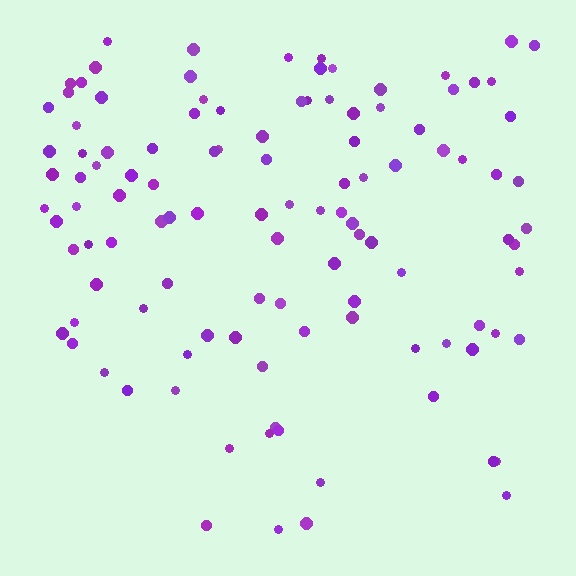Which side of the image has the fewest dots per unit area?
The bottom.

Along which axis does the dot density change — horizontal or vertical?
Vertical.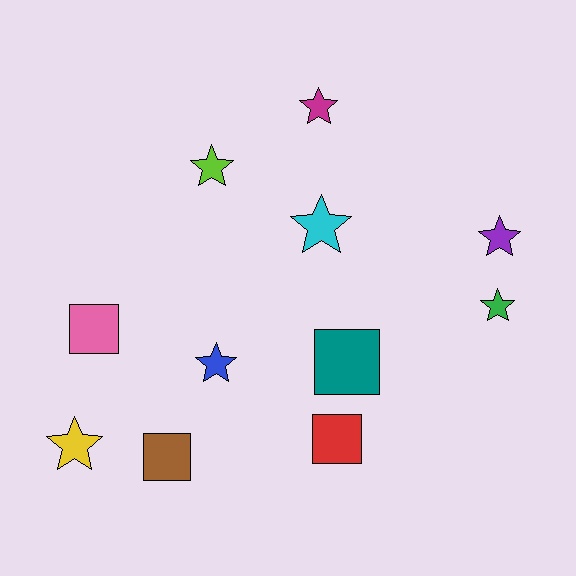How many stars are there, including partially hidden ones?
There are 7 stars.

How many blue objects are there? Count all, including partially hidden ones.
There is 1 blue object.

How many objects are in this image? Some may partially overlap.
There are 11 objects.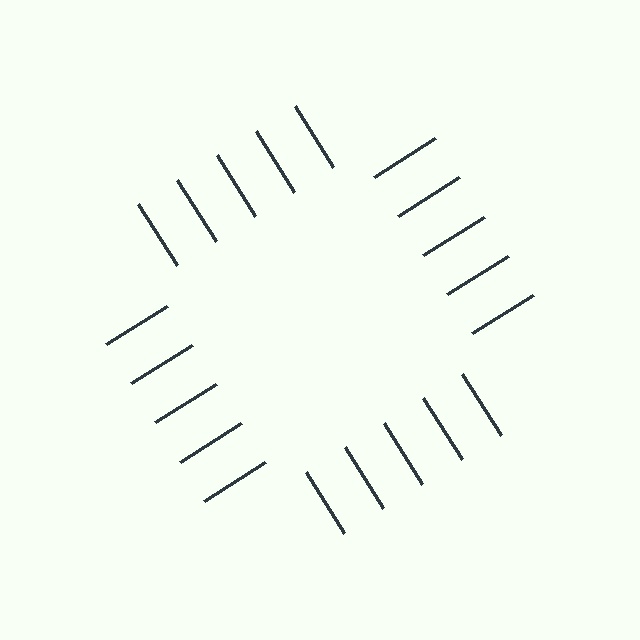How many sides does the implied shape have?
4 sides — the line-ends trace a square.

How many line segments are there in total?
20 — 5 along each of the 4 edges.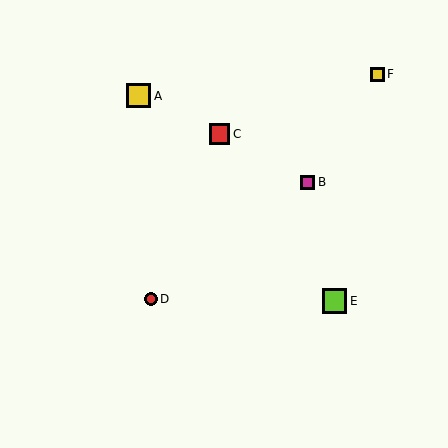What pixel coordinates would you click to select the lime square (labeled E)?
Click at (335, 301) to select the lime square E.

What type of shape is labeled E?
Shape E is a lime square.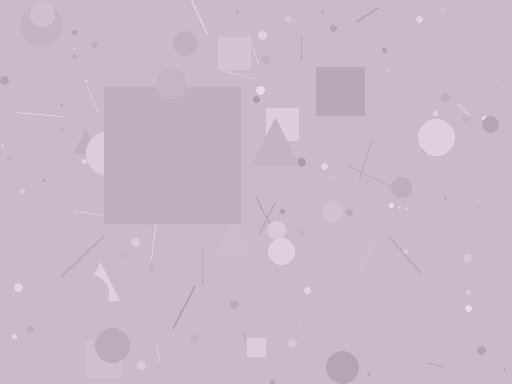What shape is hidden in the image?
A square is hidden in the image.